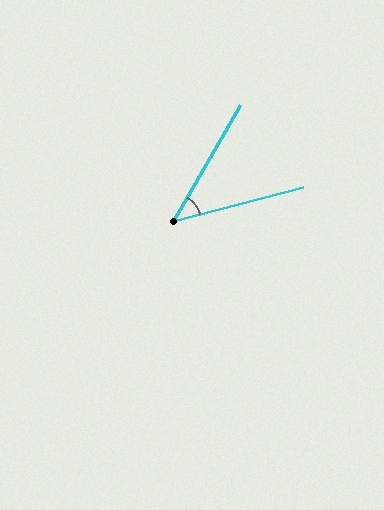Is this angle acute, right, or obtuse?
It is acute.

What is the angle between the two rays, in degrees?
Approximately 45 degrees.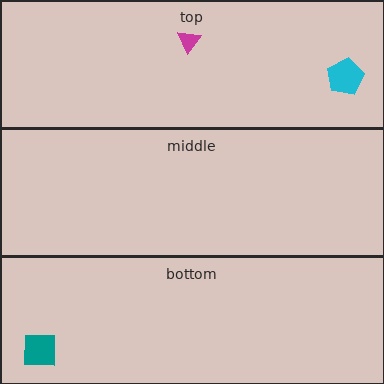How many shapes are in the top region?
2.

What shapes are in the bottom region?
The teal square.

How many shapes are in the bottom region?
1.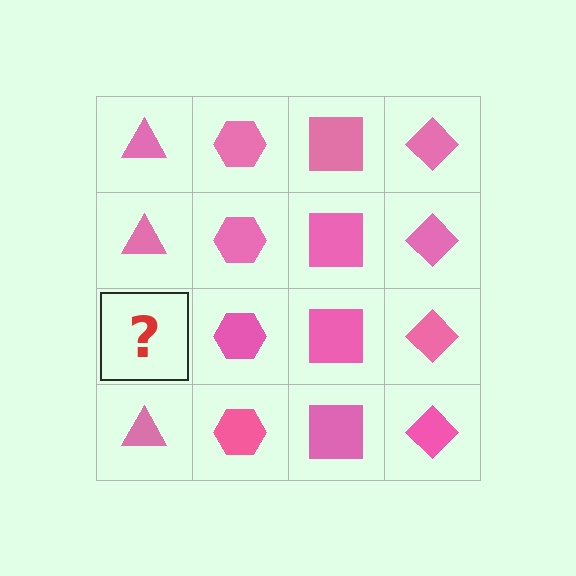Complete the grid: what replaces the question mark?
The question mark should be replaced with a pink triangle.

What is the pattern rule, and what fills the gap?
The rule is that each column has a consistent shape. The gap should be filled with a pink triangle.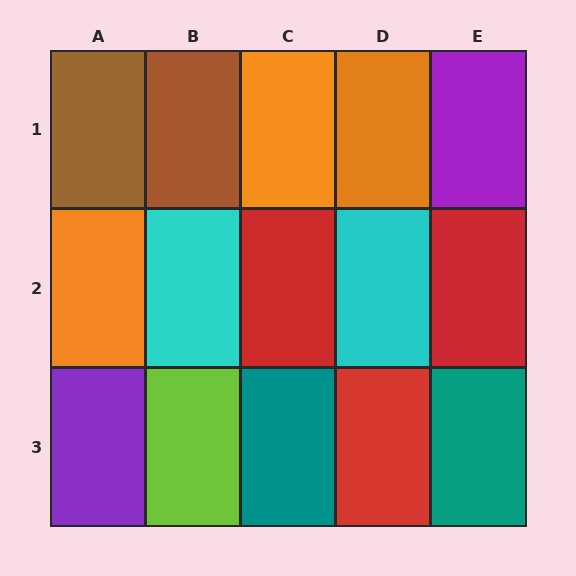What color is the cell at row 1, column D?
Orange.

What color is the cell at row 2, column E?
Red.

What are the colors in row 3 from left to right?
Purple, lime, teal, red, teal.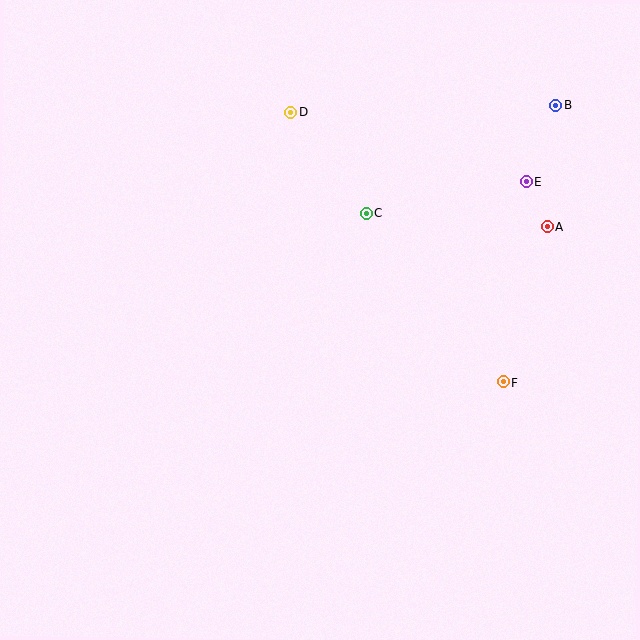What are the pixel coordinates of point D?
Point D is at (290, 112).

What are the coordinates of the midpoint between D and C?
The midpoint between D and C is at (328, 162).